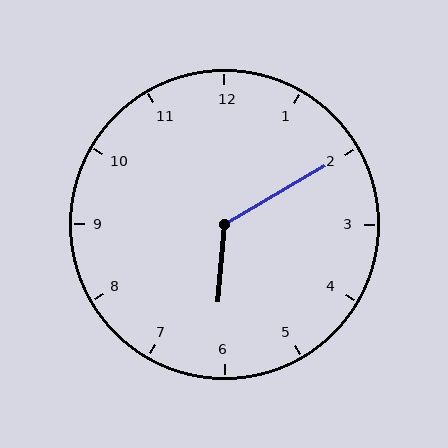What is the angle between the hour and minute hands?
Approximately 125 degrees.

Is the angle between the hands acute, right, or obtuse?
It is obtuse.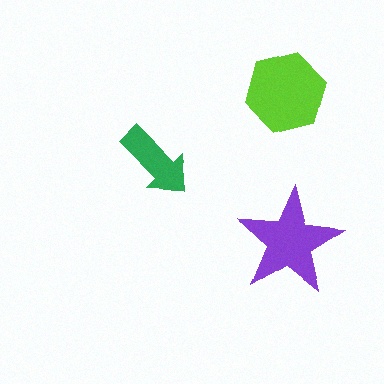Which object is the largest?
The lime hexagon.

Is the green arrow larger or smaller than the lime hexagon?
Smaller.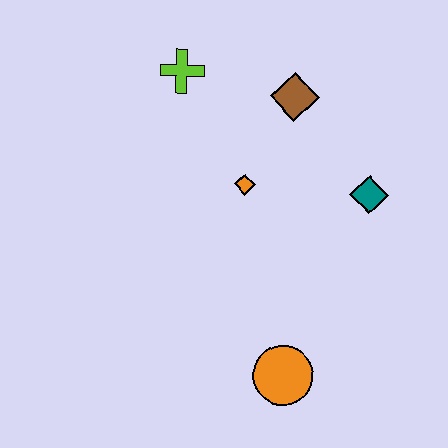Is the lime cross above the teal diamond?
Yes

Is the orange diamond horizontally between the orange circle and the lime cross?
Yes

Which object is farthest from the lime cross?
The orange circle is farthest from the lime cross.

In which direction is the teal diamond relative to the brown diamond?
The teal diamond is below the brown diamond.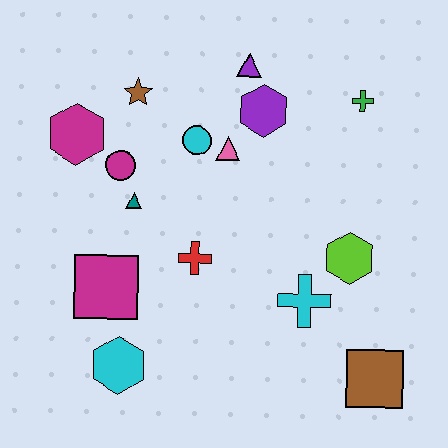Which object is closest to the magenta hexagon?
The magenta circle is closest to the magenta hexagon.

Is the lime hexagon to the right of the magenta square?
Yes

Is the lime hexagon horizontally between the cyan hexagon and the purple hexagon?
No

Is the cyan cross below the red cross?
Yes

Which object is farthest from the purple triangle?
The brown square is farthest from the purple triangle.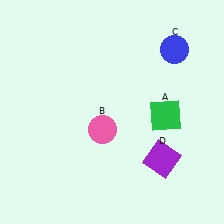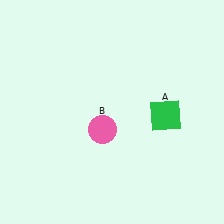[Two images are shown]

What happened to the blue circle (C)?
The blue circle (C) was removed in Image 2. It was in the top-right area of Image 1.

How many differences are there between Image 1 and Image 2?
There are 2 differences between the two images.